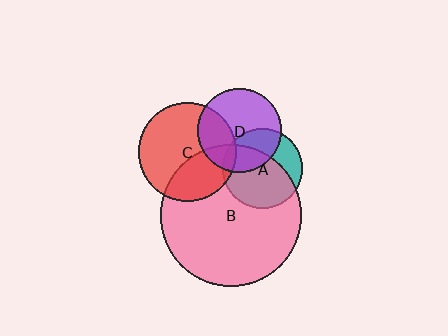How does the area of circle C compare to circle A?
Approximately 1.5 times.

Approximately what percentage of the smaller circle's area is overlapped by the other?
Approximately 65%.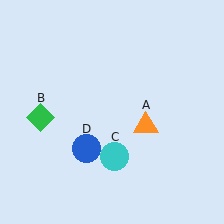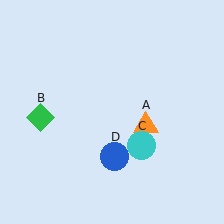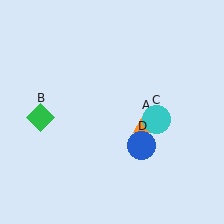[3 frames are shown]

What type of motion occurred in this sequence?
The cyan circle (object C), blue circle (object D) rotated counterclockwise around the center of the scene.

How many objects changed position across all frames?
2 objects changed position: cyan circle (object C), blue circle (object D).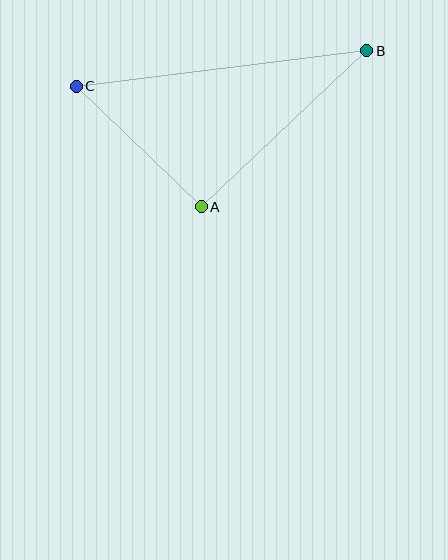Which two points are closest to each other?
Points A and C are closest to each other.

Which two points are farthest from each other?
Points B and C are farthest from each other.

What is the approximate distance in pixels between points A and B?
The distance between A and B is approximately 227 pixels.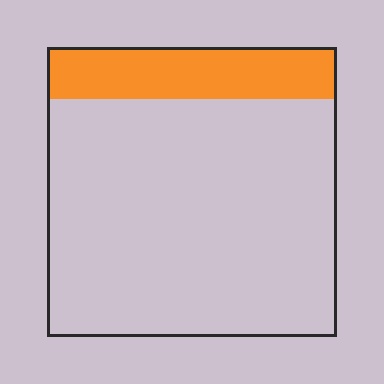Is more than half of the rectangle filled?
No.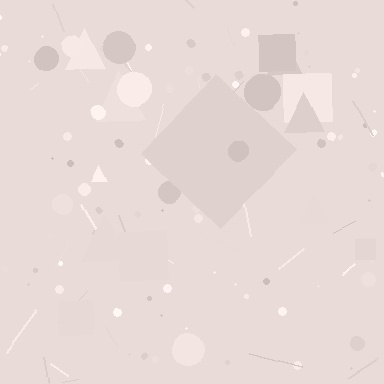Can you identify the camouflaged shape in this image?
The camouflaged shape is a diamond.